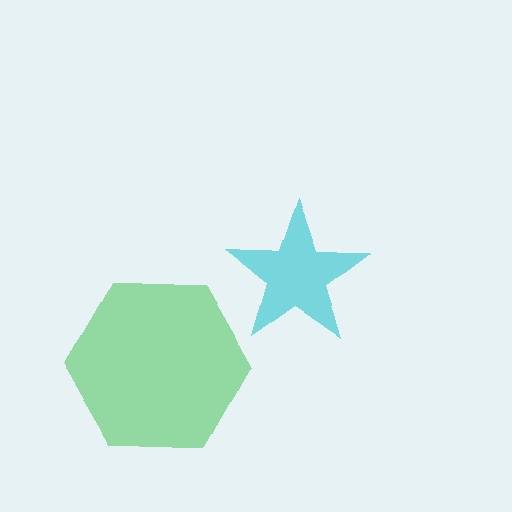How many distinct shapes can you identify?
There are 2 distinct shapes: a green hexagon, a cyan star.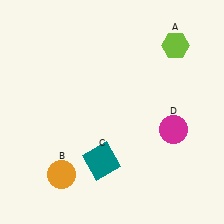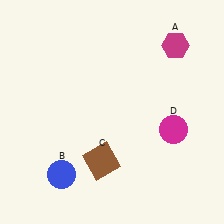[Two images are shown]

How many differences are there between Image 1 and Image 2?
There are 3 differences between the two images.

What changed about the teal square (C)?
In Image 1, C is teal. In Image 2, it changed to brown.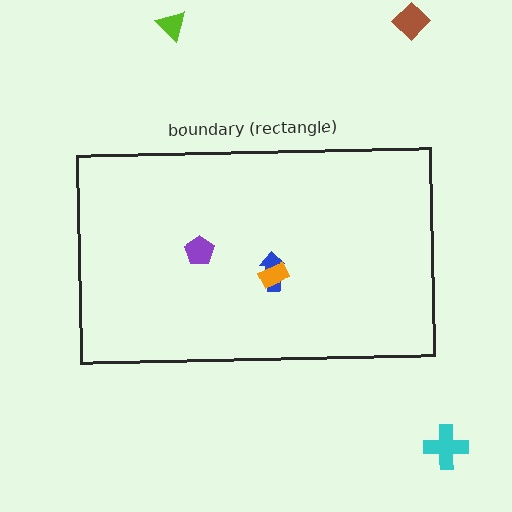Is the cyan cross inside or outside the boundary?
Outside.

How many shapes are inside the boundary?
3 inside, 3 outside.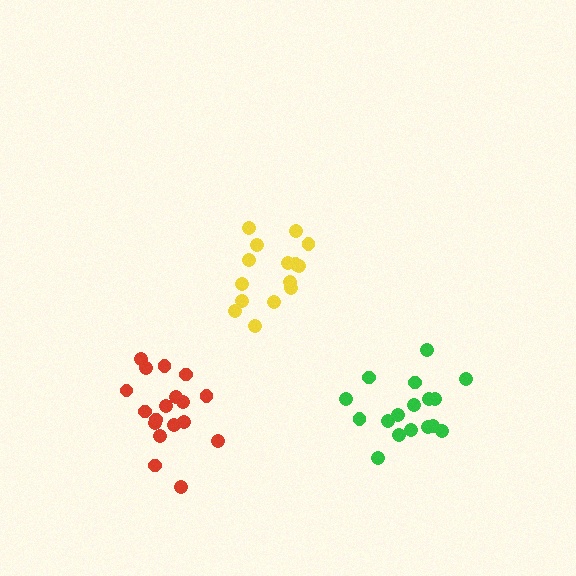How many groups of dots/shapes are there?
There are 3 groups.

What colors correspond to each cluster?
The clusters are colored: green, red, yellow.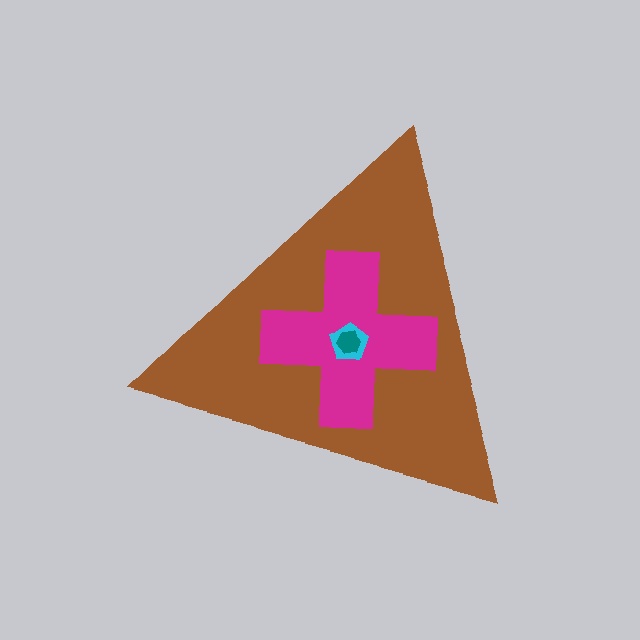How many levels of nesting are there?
4.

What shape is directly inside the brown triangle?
The magenta cross.